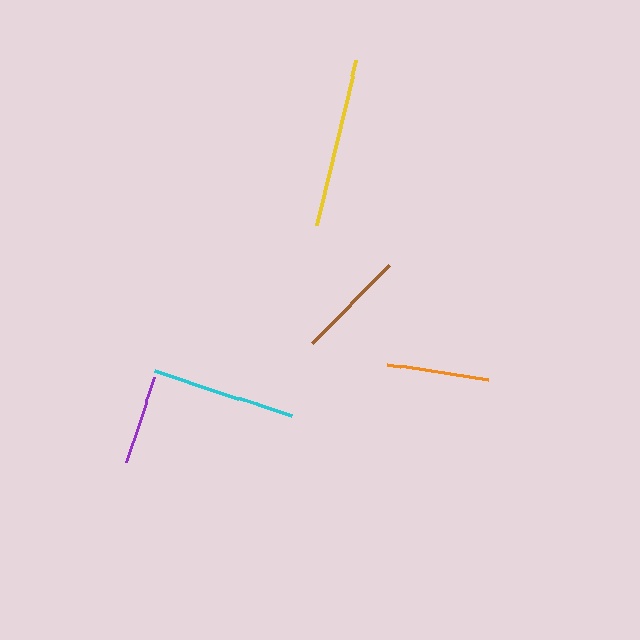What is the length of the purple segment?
The purple segment is approximately 89 pixels long.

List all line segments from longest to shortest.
From longest to shortest: yellow, cyan, brown, orange, purple.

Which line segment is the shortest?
The purple line is the shortest at approximately 89 pixels.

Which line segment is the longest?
The yellow line is the longest at approximately 170 pixels.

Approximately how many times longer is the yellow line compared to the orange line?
The yellow line is approximately 1.7 times the length of the orange line.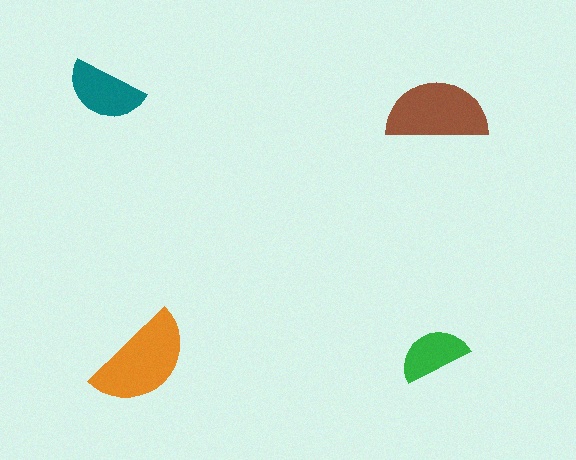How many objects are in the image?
There are 4 objects in the image.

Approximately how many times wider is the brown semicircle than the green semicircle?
About 1.5 times wider.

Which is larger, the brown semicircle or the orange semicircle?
The orange one.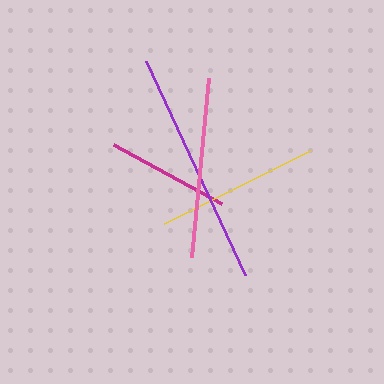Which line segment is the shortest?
The magenta line is the shortest at approximately 123 pixels.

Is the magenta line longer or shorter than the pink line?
The pink line is longer than the magenta line.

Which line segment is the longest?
The purple line is the longest at approximately 236 pixels.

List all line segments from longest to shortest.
From longest to shortest: purple, pink, yellow, magenta.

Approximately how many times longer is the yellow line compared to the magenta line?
The yellow line is approximately 1.3 times the length of the magenta line.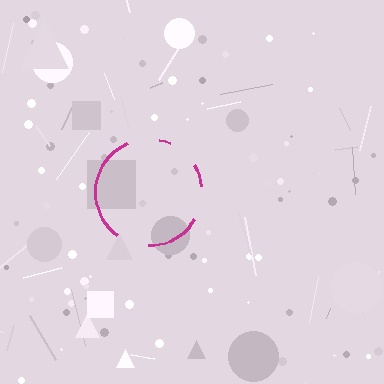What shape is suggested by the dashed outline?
The dashed outline suggests a circle.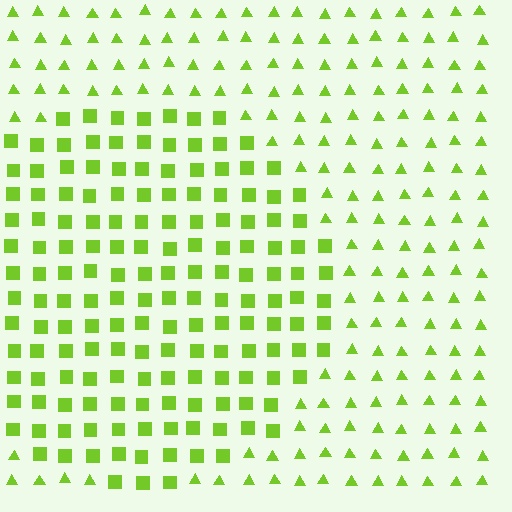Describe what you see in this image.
The image is filled with small lime elements arranged in a uniform grid. A circle-shaped region contains squares, while the surrounding area contains triangles. The boundary is defined purely by the change in element shape.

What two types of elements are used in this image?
The image uses squares inside the circle region and triangles outside it.